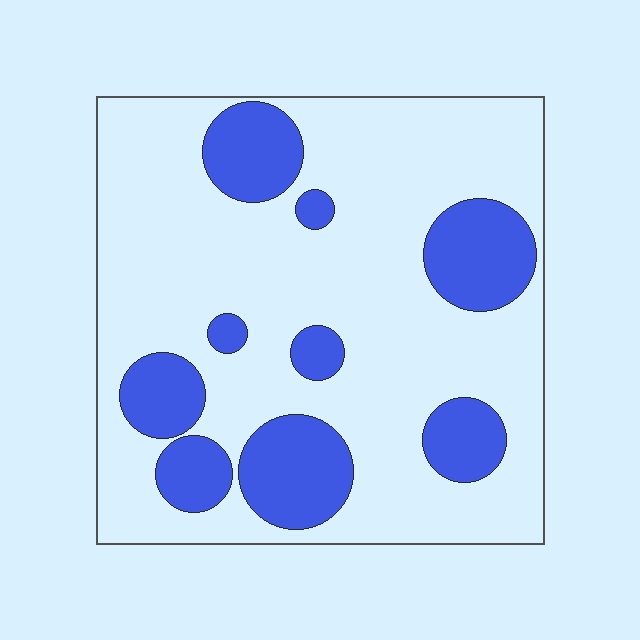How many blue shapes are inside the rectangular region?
9.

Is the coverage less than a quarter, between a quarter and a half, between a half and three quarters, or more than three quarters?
Less than a quarter.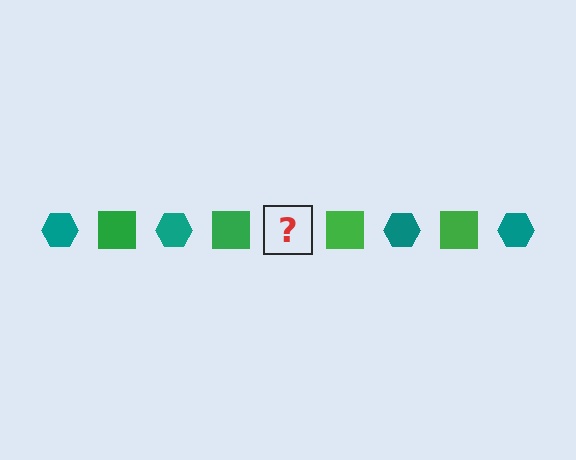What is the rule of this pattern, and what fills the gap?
The rule is that the pattern alternates between teal hexagon and green square. The gap should be filled with a teal hexagon.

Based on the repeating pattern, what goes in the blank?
The blank should be a teal hexagon.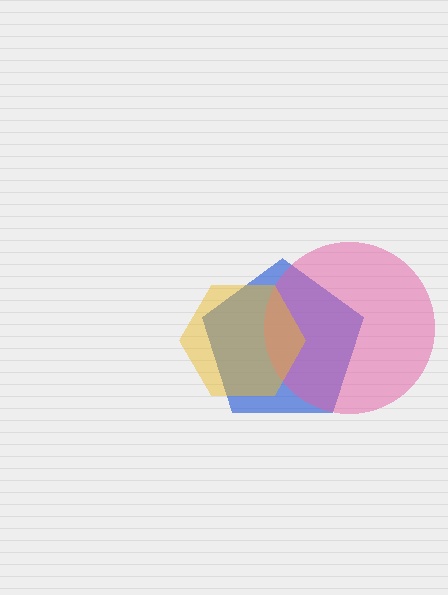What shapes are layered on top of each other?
The layered shapes are: a blue pentagon, a pink circle, a yellow hexagon.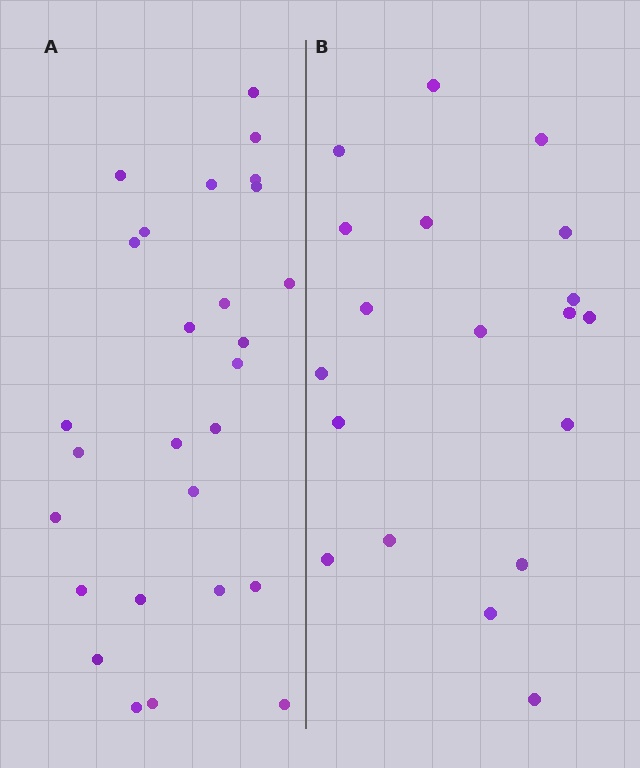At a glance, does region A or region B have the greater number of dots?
Region A (the left region) has more dots.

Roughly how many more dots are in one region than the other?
Region A has roughly 8 or so more dots than region B.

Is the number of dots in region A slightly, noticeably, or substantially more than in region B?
Region A has noticeably more, but not dramatically so. The ratio is roughly 1.4 to 1.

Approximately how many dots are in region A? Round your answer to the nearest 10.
About 30 dots. (The exact count is 27, which rounds to 30.)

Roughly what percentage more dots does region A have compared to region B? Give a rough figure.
About 40% more.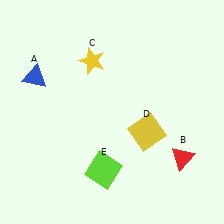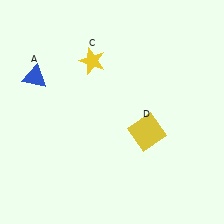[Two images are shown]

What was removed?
The lime square (E), the red triangle (B) were removed in Image 2.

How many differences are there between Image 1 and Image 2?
There are 2 differences between the two images.